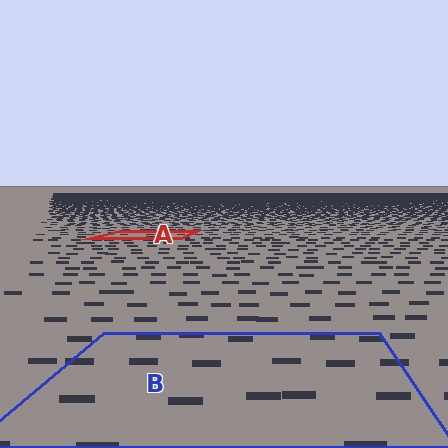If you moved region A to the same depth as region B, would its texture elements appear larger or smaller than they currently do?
They would appear larger. At a closer depth, the same texture elements are projected at a bigger on-screen size.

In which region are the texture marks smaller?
The texture marks are smaller in region A, because it is farther away.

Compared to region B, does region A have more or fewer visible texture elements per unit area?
Region A has more texture elements per unit area — they are packed more densely because it is farther away.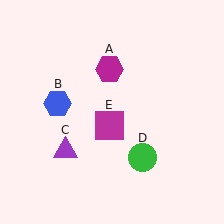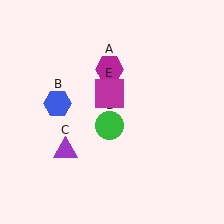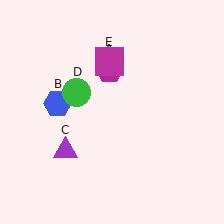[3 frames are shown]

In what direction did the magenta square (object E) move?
The magenta square (object E) moved up.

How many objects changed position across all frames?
2 objects changed position: green circle (object D), magenta square (object E).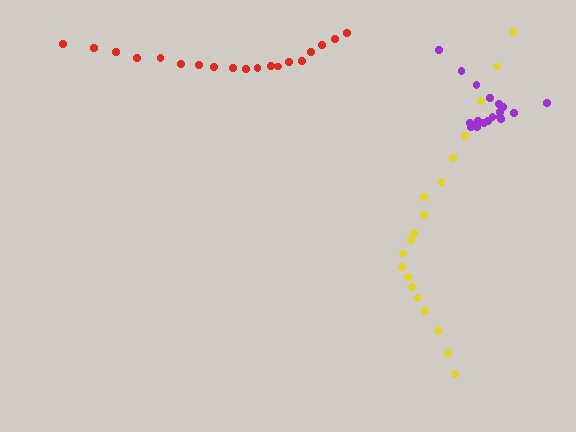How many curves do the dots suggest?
There are 3 distinct paths.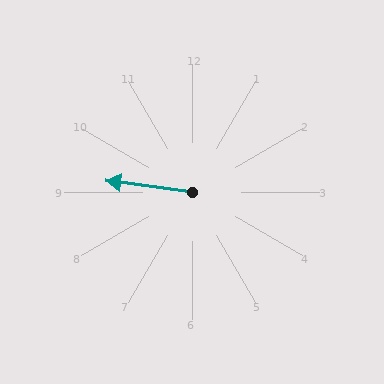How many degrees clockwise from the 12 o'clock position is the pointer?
Approximately 278 degrees.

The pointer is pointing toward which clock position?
Roughly 9 o'clock.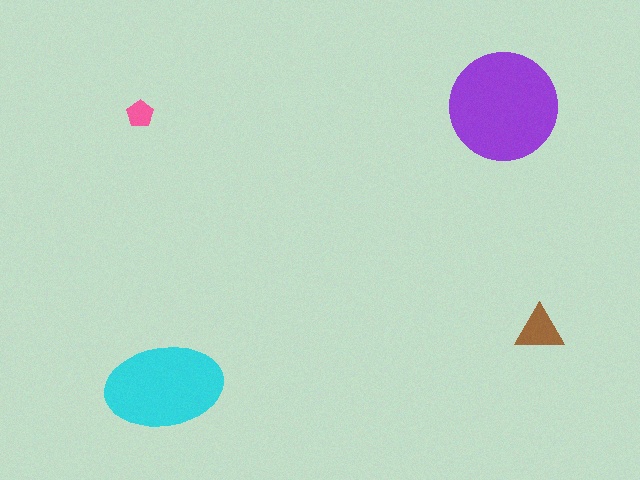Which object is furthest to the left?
The pink pentagon is leftmost.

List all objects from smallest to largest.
The pink pentagon, the brown triangle, the cyan ellipse, the purple circle.